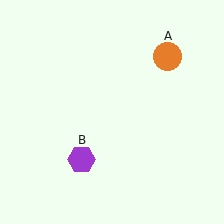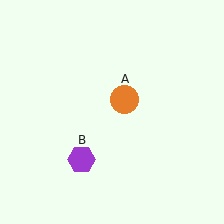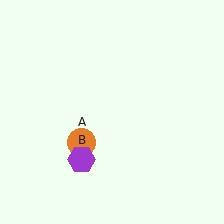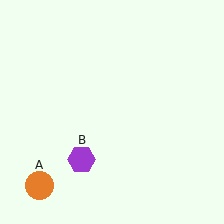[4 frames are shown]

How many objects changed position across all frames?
1 object changed position: orange circle (object A).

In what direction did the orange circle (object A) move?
The orange circle (object A) moved down and to the left.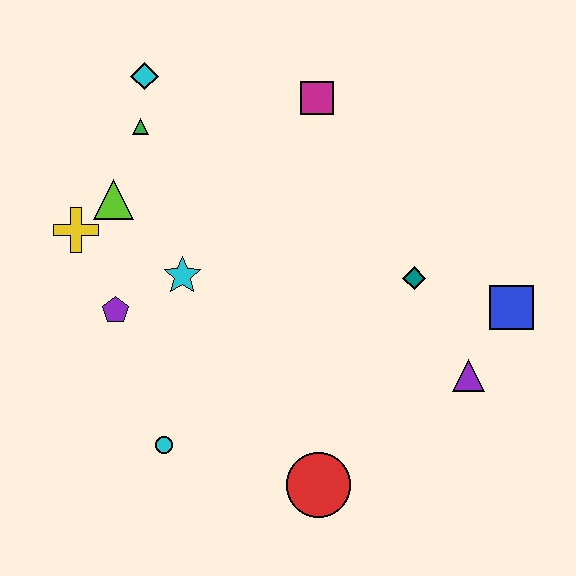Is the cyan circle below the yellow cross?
Yes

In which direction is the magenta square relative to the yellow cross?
The magenta square is to the right of the yellow cross.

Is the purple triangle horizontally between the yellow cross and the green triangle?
No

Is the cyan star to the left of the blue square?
Yes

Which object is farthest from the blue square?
The yellow cross is farthest from the blue square.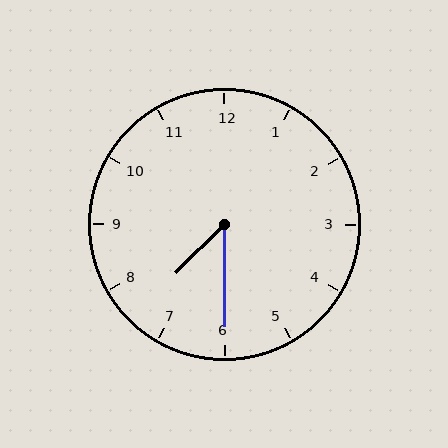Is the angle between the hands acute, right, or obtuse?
It is acute.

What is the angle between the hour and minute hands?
Approximately 45 degrees.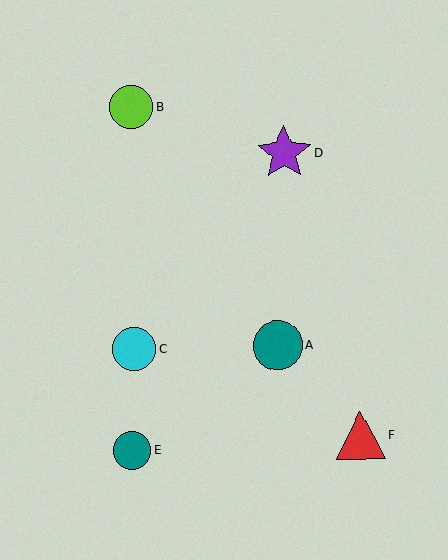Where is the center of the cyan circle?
The center of the cyan circle is at (134, 349).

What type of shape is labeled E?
Shape E is a teal circle.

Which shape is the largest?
The purple star (labeled D) is the largest.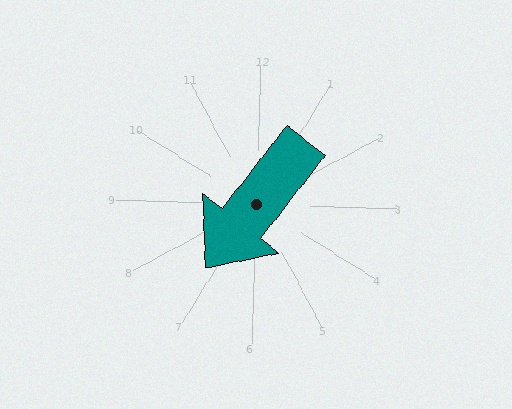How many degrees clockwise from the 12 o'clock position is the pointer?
Approximately 216 degrees.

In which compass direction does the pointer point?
Southwest.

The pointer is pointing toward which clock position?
Roughly 7 o'clock.